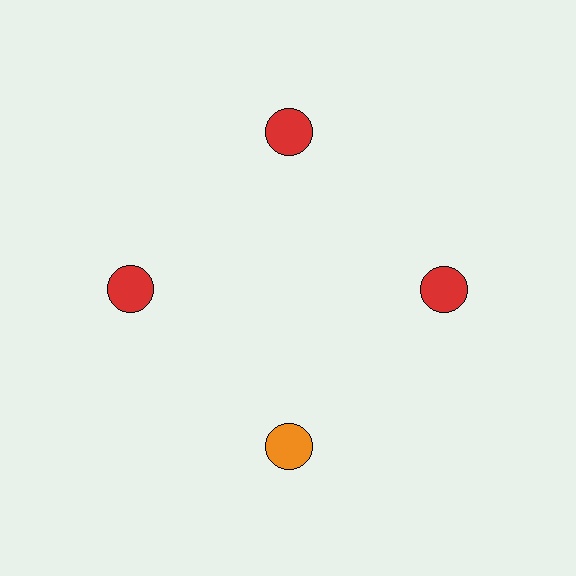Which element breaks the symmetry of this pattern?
The orange circle at roughly the 6 o'clock position breaks the symmetry. All other shapes are red circles.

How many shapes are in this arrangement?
There are 4 shapes arranged in a ring pattern.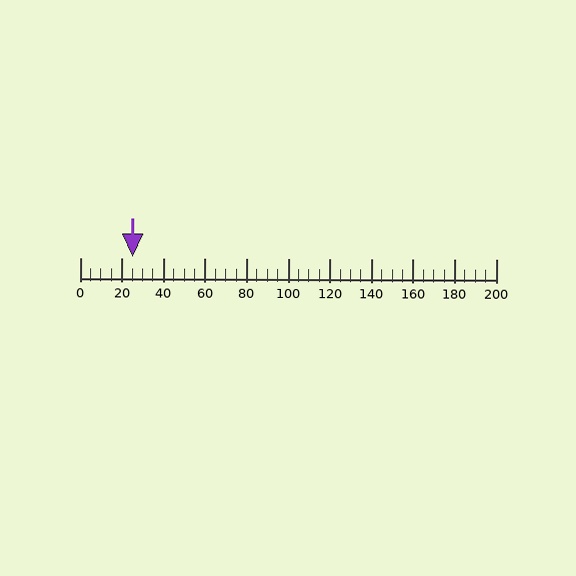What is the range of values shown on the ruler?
The ruler shows values from 0 to 200.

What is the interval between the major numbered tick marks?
The major tick marks are spaced 20 units apart.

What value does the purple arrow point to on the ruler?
The purple arrow points to approximately 25.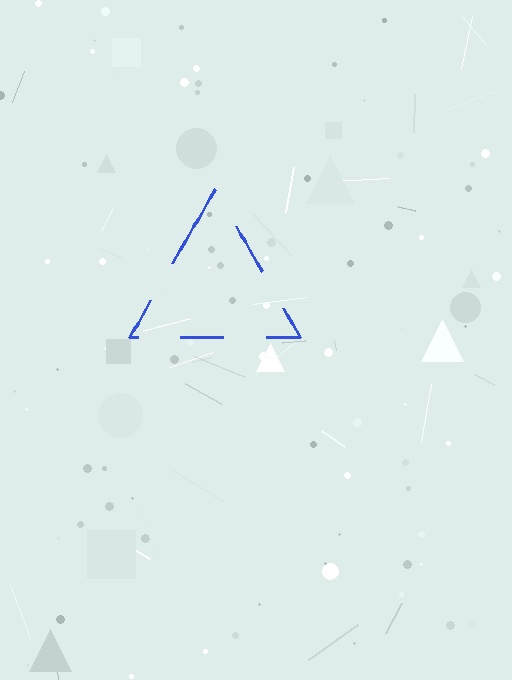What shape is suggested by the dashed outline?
The dashed outline suggests a triangle.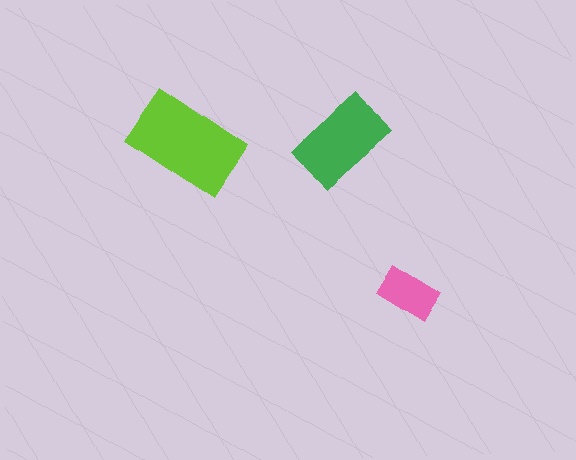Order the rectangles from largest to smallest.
the lime one, the green one, the pink one.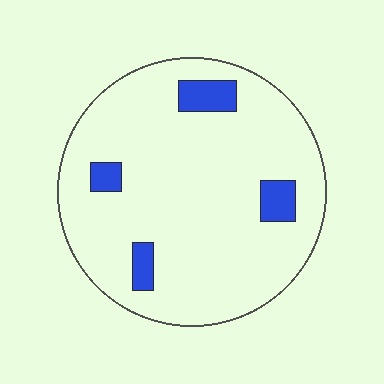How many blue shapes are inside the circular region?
4.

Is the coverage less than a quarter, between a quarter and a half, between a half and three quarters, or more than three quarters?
Less than a quarter.